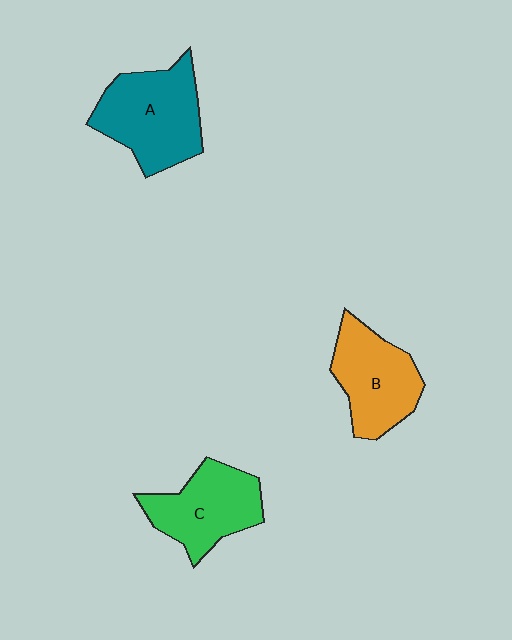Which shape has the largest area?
Shape A (teal).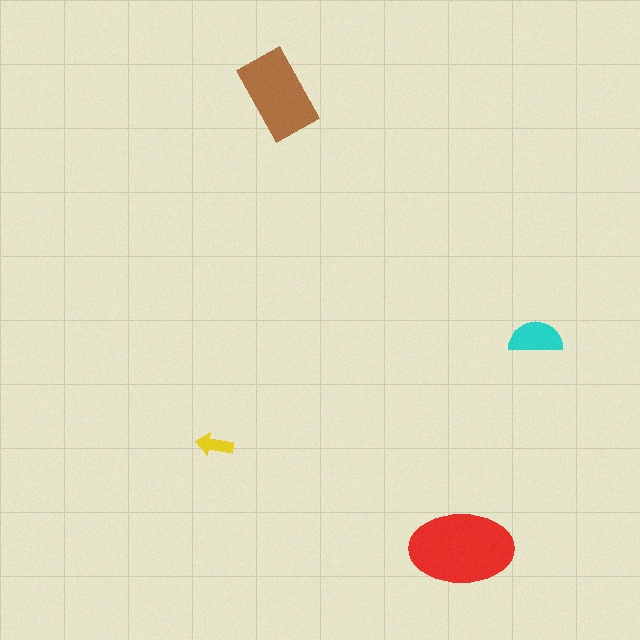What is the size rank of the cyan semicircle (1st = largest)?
3rd.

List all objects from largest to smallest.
The red ellipse, the brown rectangle, the cyan semicircle, the yellow arrow.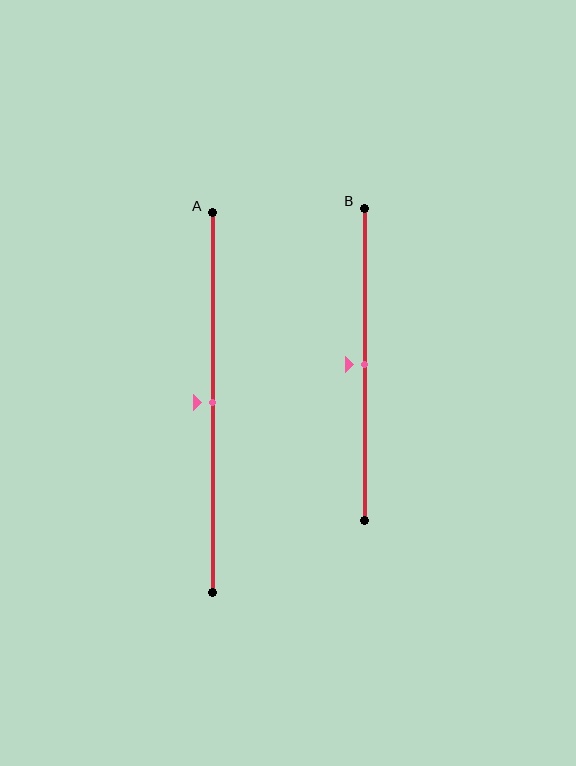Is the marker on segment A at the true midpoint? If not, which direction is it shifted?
Yes, the marker on segment A is at the true midpoint.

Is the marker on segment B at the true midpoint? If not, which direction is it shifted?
Yes, the marker on segment B is at the true midpoint.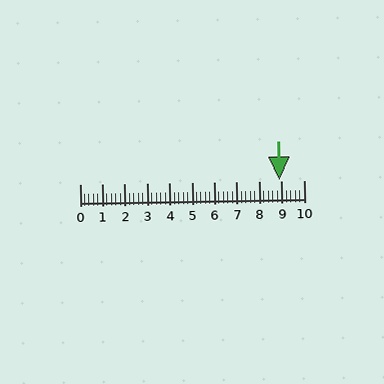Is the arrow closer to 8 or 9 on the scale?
The arrow is closer to 9.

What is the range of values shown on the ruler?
The ruler shows values from 0 to 10.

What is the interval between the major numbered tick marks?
The major tick marks are spaced 1 units apart.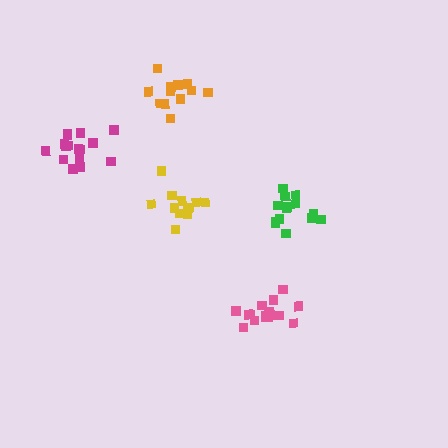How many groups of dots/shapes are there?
There are 5 groups.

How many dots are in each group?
Group 1: 16 dots, Group 2: 14 dots, Group 3: 12 dots, Group 4: 12 dots, Group 5: 16 dots (70 total).